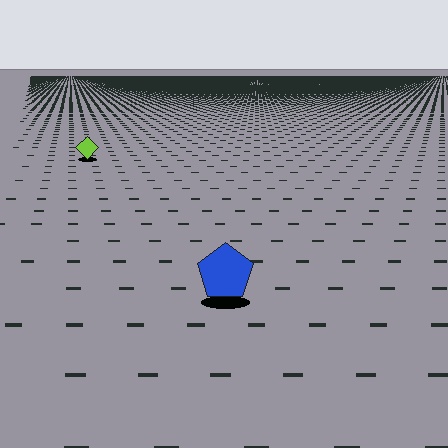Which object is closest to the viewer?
The blue pentagon is closest. The texture marks near it are larger and more spread out.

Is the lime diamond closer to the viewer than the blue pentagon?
No. The blue pentagon is closer — you can tell from the texture gradient: the ground texture is coarser near it.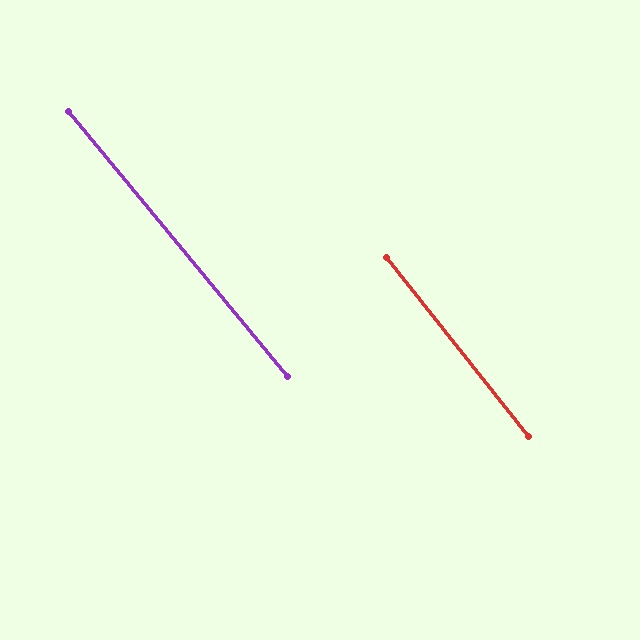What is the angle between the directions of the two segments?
Approximately 1 degree.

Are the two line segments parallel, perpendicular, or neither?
Parallel — their directions differ by only 1.1°.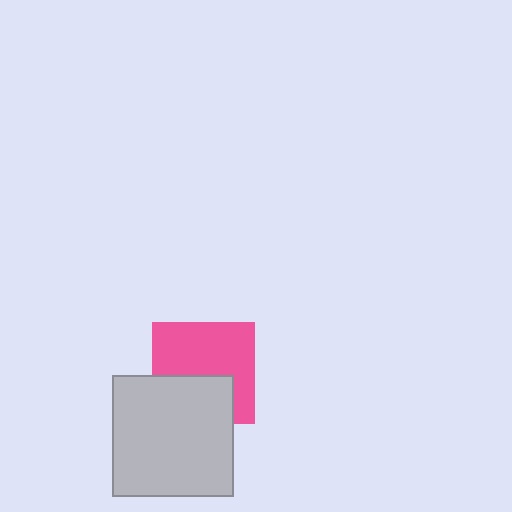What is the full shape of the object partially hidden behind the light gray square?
The partially hidden object is a pink square.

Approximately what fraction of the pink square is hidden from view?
Roughly 37% of the pink square is hidden behind the light gray square.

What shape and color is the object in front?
The object in front is a light gray square.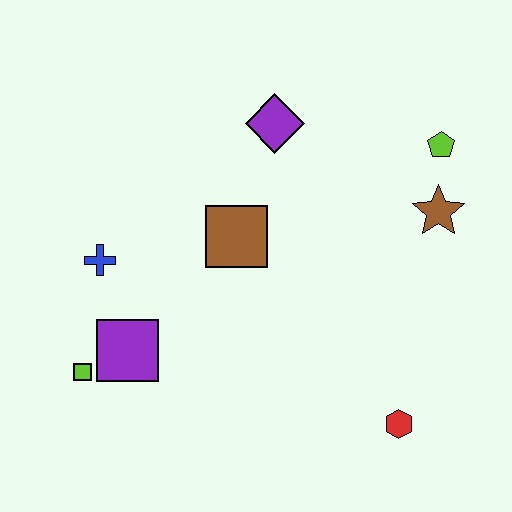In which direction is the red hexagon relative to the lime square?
The red hexagon is to the right of the lime square.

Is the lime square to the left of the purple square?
Yes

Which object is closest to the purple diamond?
The brown square is closest to the purple diamond.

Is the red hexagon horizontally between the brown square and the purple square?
No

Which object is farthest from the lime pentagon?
The lime square is farthest from the lime pentagon.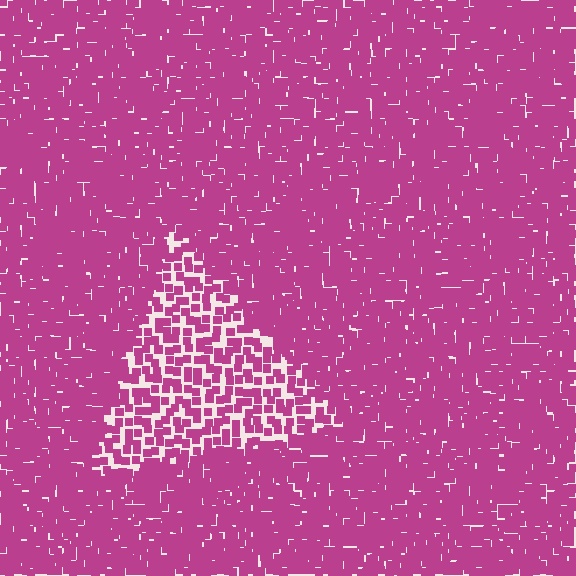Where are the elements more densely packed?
The elements are more densely packed outside the triangle boundary.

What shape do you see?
I see a triangle.